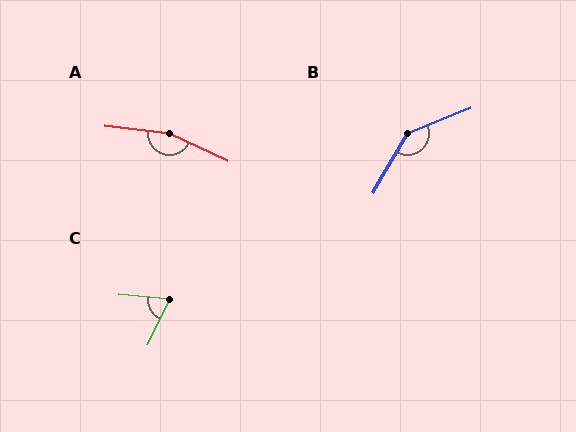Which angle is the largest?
A, at approximately 161 degrees.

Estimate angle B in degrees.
Approximately 142 degrees.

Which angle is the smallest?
C, at approximately 69 degrees.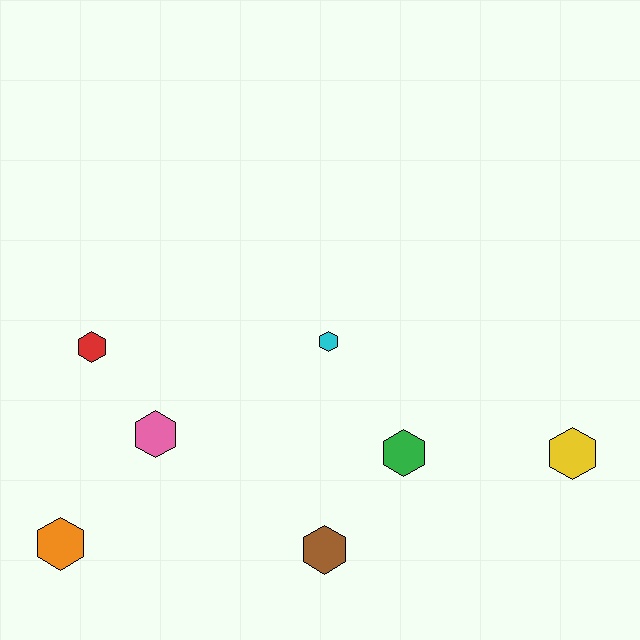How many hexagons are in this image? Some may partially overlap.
There are 7 hexagons.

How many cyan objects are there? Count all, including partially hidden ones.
There is 1 cyan object.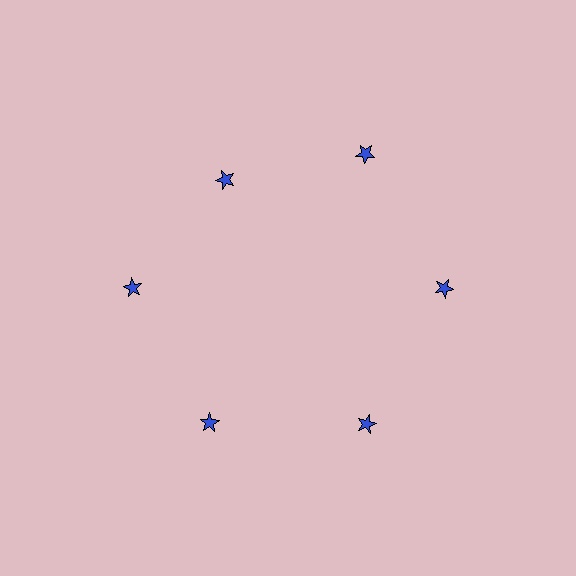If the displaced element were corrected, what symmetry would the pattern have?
It would have 6-fold rotational symmetry — the pattern would map onto itself every 60 degrees.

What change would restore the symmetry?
The symmetry would be restored by moving it outward, back onto the ring so that all 6 stars sit at equal angles and equal distance from the center.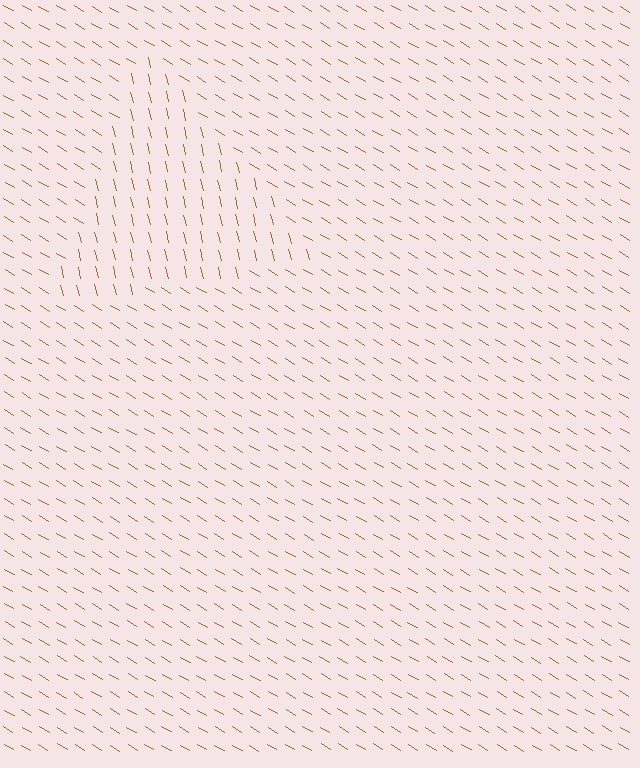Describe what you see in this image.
The image is filled with small brown line segments. A triangle region in the image has lines oriented differently from the surrounding lines, creating a visible texture boundary.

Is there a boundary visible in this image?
Yes, there is a texture boundary formed by a change in line orientation.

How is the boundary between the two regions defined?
The boundary is defined purely by a change in line orientation (approximately 45 degrees difference). All lines are the same color and thickness.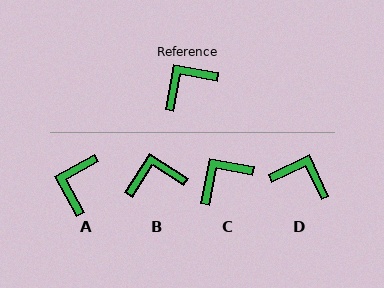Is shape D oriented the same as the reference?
No, it is off by about 54 degrees.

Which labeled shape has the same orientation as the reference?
C.